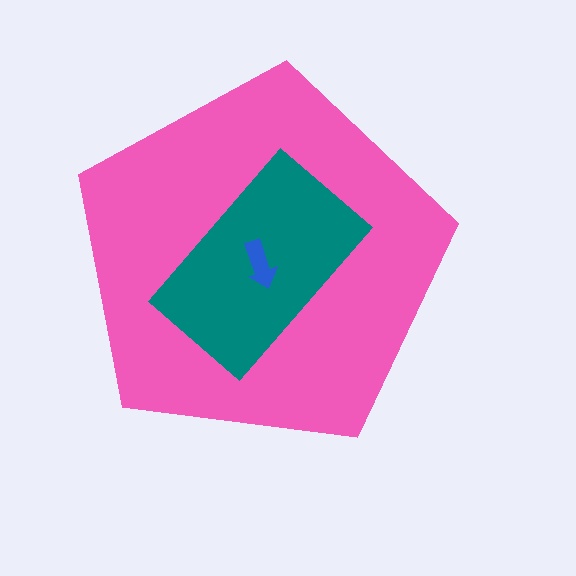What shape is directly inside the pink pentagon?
The teal rectangle.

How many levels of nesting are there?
3.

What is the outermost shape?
The pink pentagon.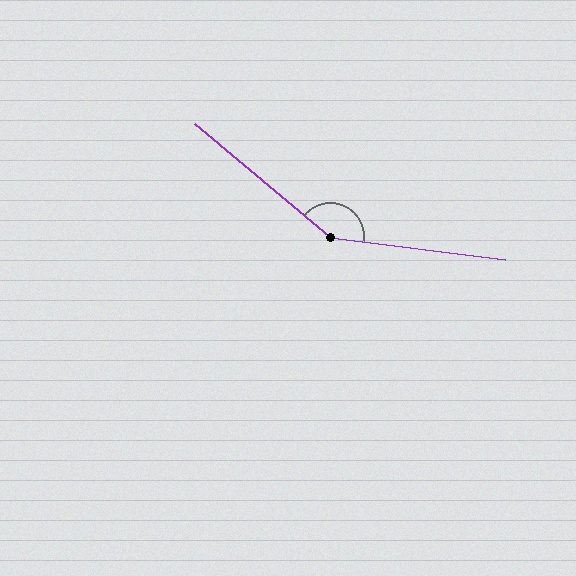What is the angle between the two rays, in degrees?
Approximately 147 degrees.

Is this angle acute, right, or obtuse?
It is obtuse.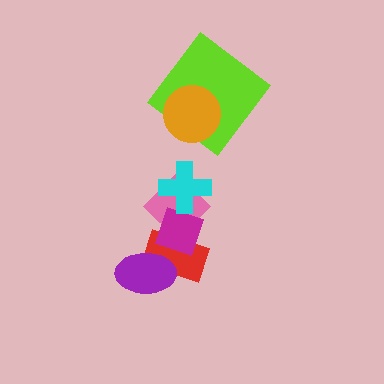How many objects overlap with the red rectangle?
3 objects overlap with the red rectangle.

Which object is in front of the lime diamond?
The orange circle is in front of the lime diamond.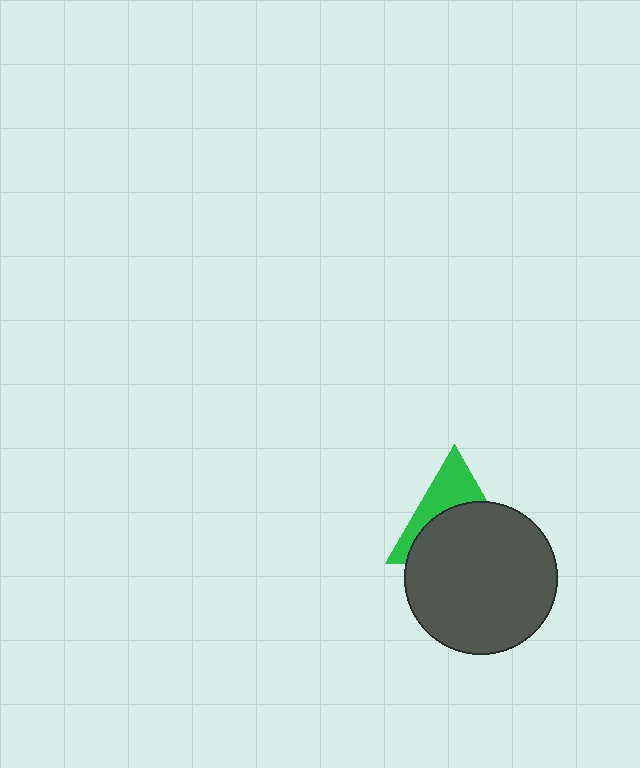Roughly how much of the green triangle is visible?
A small part of it is visible (roughly 39%).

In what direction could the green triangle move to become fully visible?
The green triangle could move up. That would shift it out from behind the dark gray circle entirely.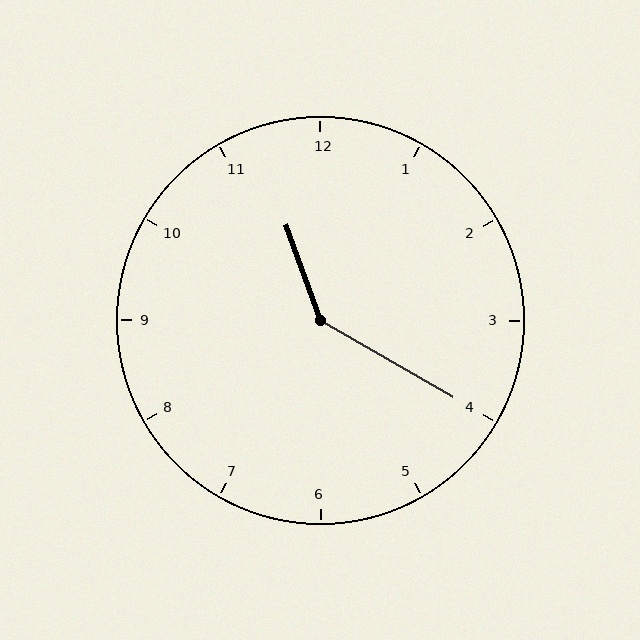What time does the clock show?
11:20.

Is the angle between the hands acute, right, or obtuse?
It is obtuse.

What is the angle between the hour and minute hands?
Approximately 140 degrees.